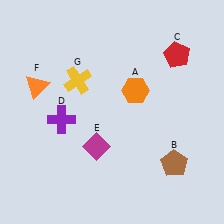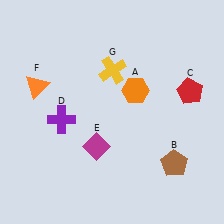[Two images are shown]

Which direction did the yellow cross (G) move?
The yellow cross (G) moved right.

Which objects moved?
The objects that moved are: the red pentagon (C), the yellow cross (G).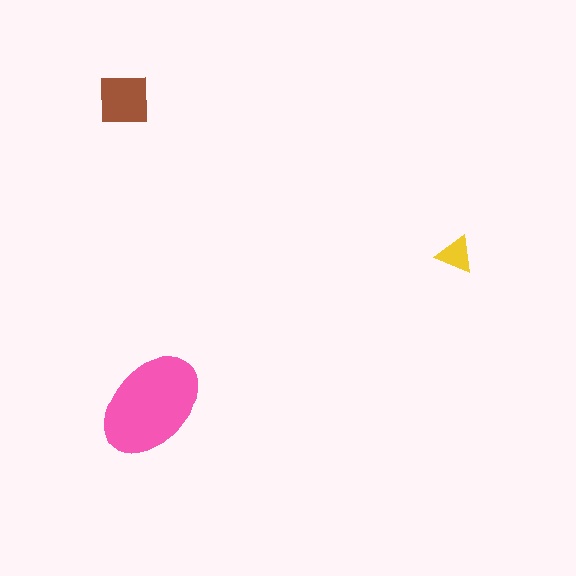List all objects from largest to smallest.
The pink ellipse, the brown square, the yellow triangle.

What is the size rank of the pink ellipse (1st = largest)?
1st.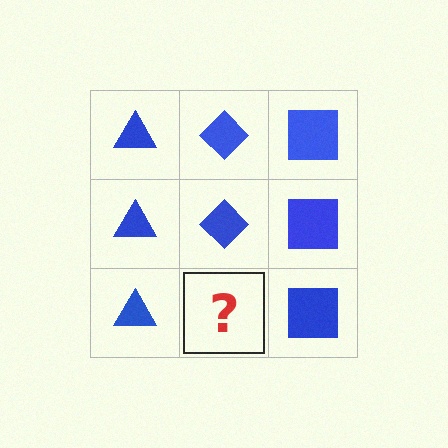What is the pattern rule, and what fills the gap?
The rule is that each column has a consistent shape. The gap should be filled with a blue diamond.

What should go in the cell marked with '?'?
The missing cell should contain a blue diamond.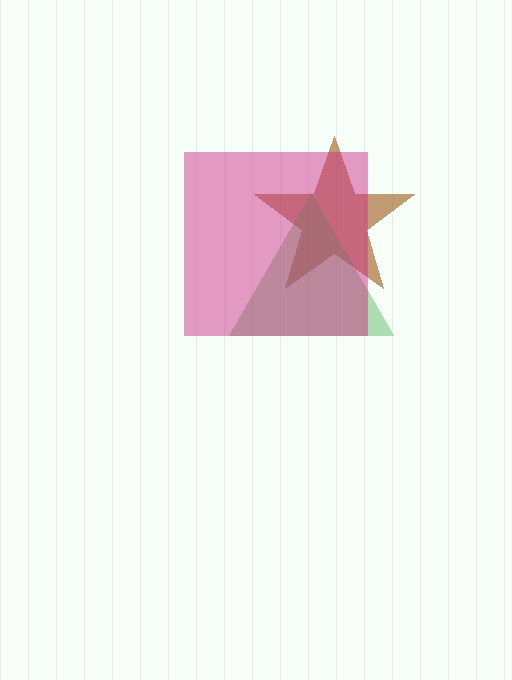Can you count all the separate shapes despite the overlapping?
Yes, there are 3 separate shapes.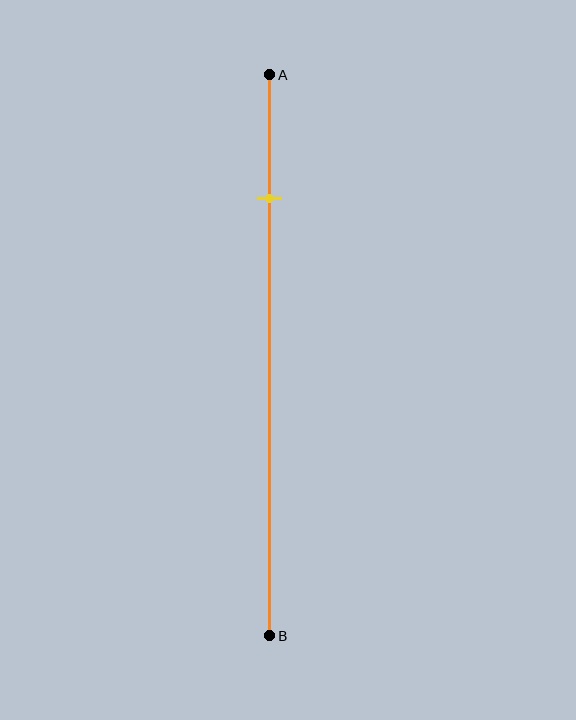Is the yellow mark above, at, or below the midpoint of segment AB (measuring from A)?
The yellow mark is above the midpoint of segment AB.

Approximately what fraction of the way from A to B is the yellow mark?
The yellow mark is approximately 20% of the way from A to B.